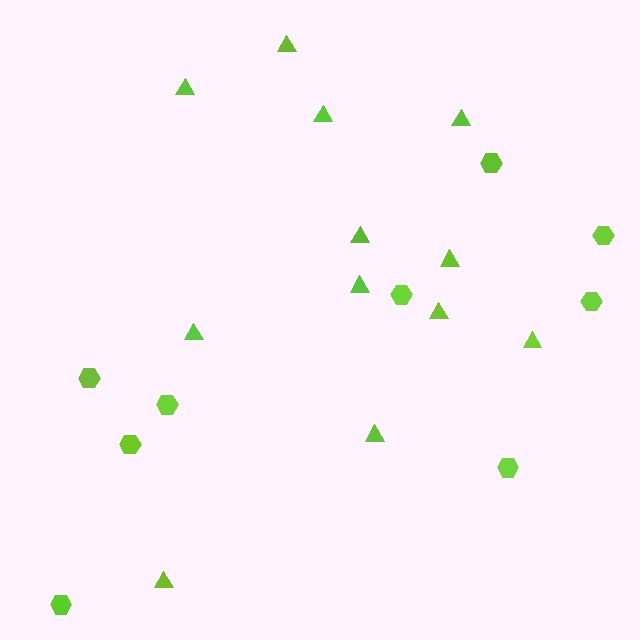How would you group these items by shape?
There are 2 groups: one group of triangles (12) and one group of hexagons (9).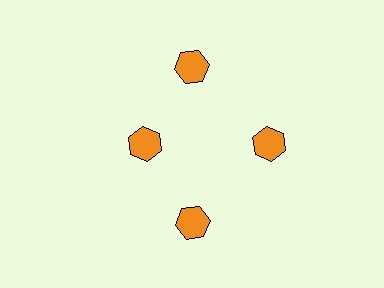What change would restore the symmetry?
The symmetry would be restored by moving it outward, back onto the ring so that all 4 hexagons sit at equal angles and equal distance from the center.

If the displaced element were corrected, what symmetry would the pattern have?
It would have 4-fold rotational symmetry — the pattern would map onto itself every 90 degrees.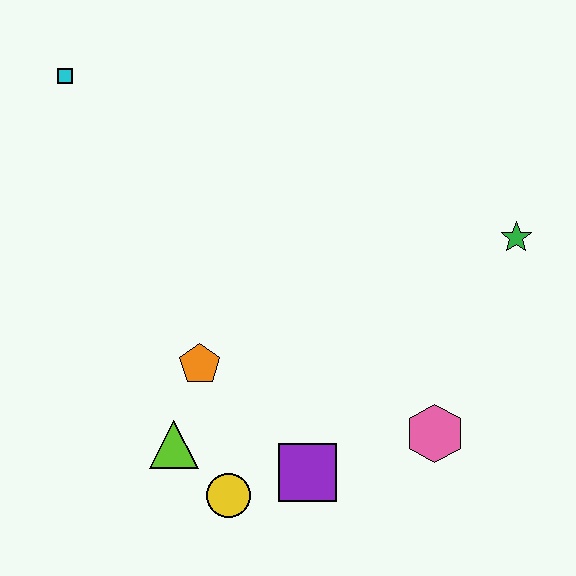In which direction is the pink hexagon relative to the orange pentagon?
The pink hexagon is to the right of the orange pentagon.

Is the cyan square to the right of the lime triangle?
No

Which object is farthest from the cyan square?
The pink hexagon is farthest from the cyan square.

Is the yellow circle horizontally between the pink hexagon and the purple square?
No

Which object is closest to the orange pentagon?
The lime triangle is closest to the orange pentagon.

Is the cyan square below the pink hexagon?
No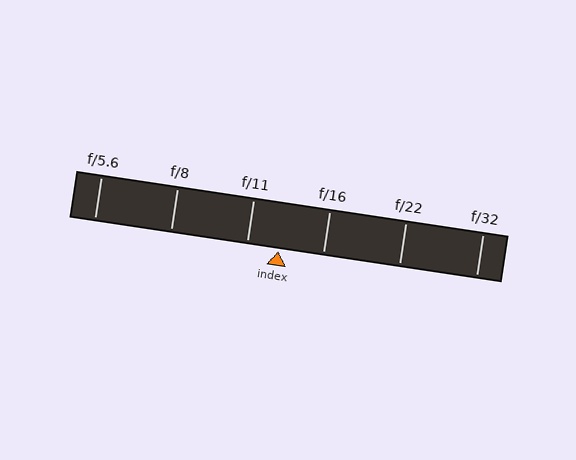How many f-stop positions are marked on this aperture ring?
There are 6 f-stop positions marked.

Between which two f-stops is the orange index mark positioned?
The index mark is between f/11 and f/16.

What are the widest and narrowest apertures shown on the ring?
The widest aperture shown is f/5.6 and the narrowest is f/32.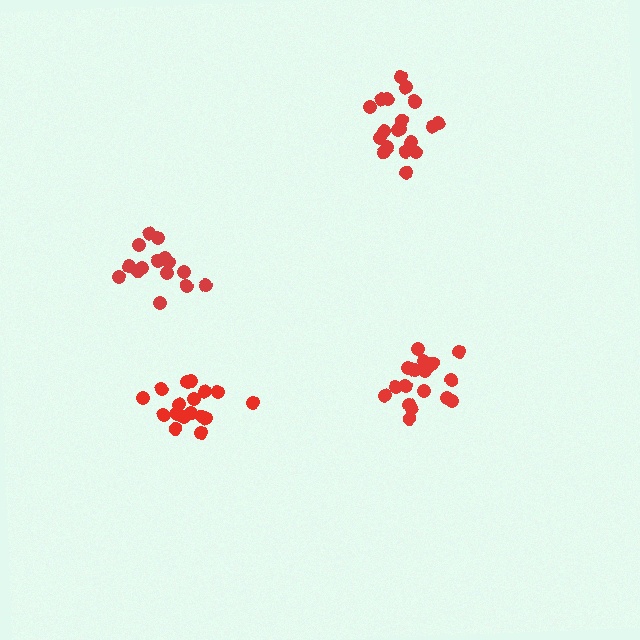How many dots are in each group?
Group 1: 17 dots, Group 2: 19 dots, Group 3: 15 dots, Group 4: 20 dots (71 total).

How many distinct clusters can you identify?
There are 4 distinct clusters.